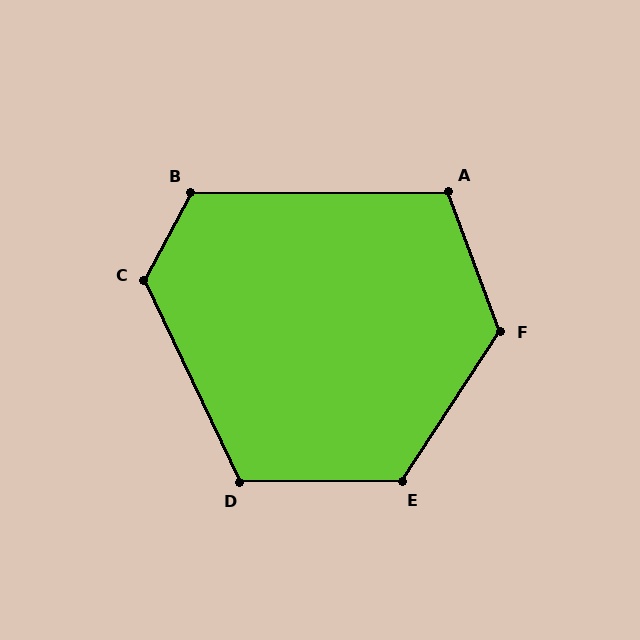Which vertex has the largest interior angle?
F, at approximately 126 degrees.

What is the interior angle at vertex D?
Approximately 115 degrees (obtuse).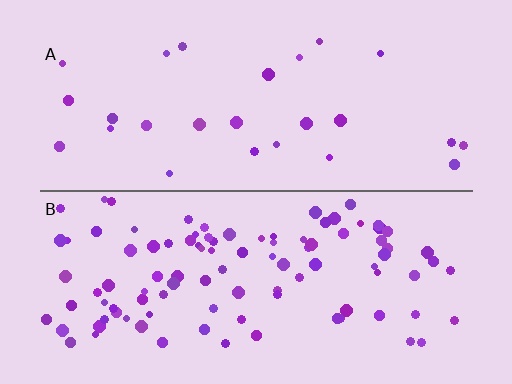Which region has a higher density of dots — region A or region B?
B (the bottom).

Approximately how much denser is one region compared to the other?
Approximately 3.9× — region B over region A.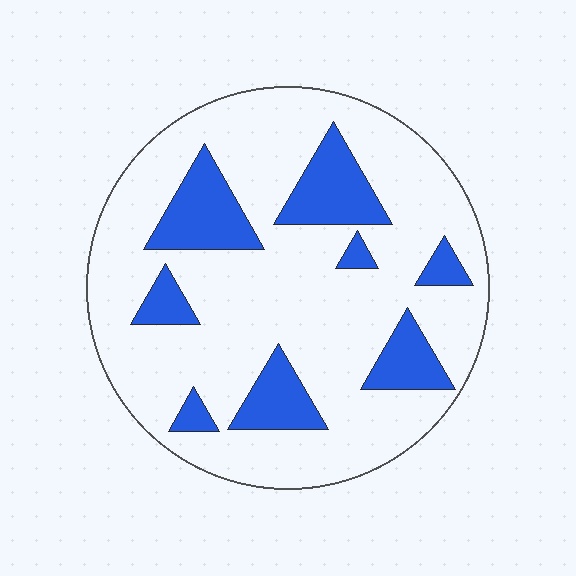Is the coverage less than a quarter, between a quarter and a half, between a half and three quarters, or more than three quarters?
Less than a quarter.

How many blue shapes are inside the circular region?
8.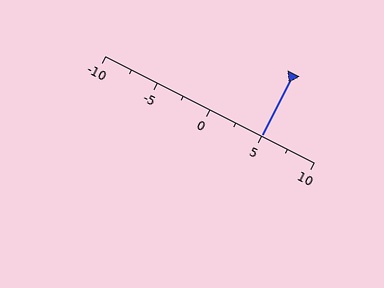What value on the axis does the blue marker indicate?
The marker indicates approximately 5.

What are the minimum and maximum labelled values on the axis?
The axis runs from -10 to 10.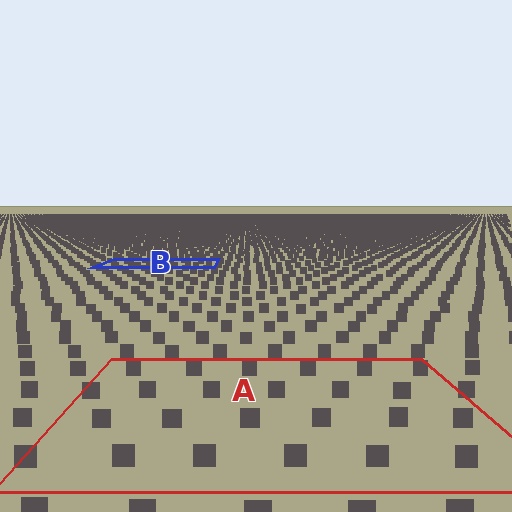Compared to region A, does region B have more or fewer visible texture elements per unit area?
Region B has more texture elements per unit area — they are packed more densely because it is farther away.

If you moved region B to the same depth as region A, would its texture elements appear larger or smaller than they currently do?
They would appear larger. At a closer depth, the same texture elements are projected at a bigger on-screen size.